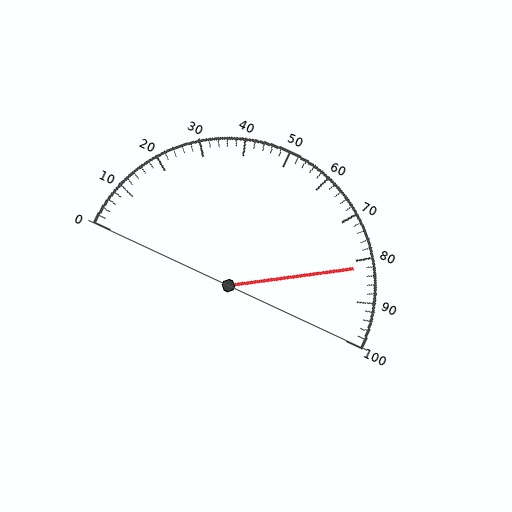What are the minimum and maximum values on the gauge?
The gauge ranges from 0 to 100.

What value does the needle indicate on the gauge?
The needle indicates approximately 82.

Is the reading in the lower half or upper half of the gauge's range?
The reading is in the upper half of the range (0 to 100).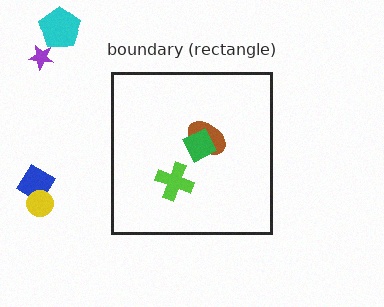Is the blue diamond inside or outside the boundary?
Outside.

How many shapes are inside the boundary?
3 inside, 4 outside.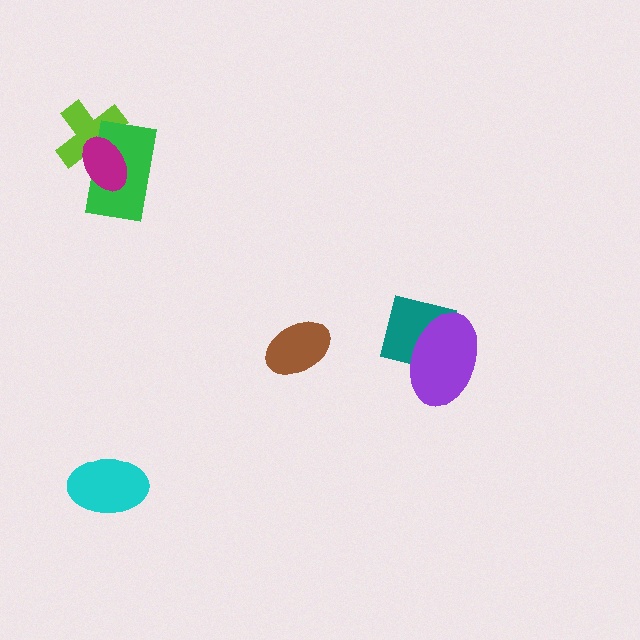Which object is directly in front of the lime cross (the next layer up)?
The green rectangle is directly in front of the lime cross.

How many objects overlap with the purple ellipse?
1 object overlaps with the purple ellipse.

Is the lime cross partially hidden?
Yes, it is partially covered by another shape.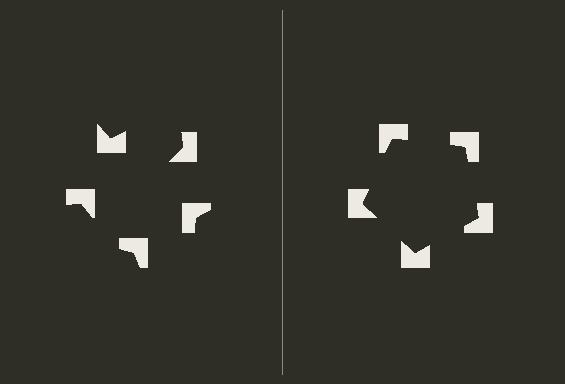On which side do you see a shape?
An illusory pentagon appears on the right side. On the left side the wedge cuts are rotated, so no coherent shape forms.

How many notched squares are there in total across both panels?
10 — 5 on each side.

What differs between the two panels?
The notched squares are positioned identically on both sides; only the wedge orientations differ. On the right they align to a pentagon; on the left they are misaligned.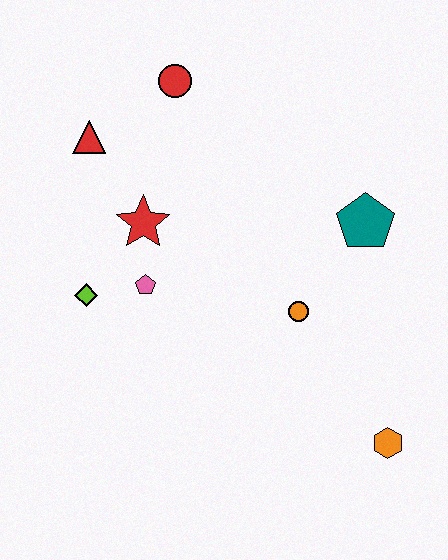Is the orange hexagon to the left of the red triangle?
No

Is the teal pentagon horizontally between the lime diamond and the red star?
No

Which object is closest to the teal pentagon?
The orange circle is closest to the teal pentagon.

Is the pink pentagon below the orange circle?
No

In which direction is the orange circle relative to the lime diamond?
The orange circle is to the right of the lime diamond.